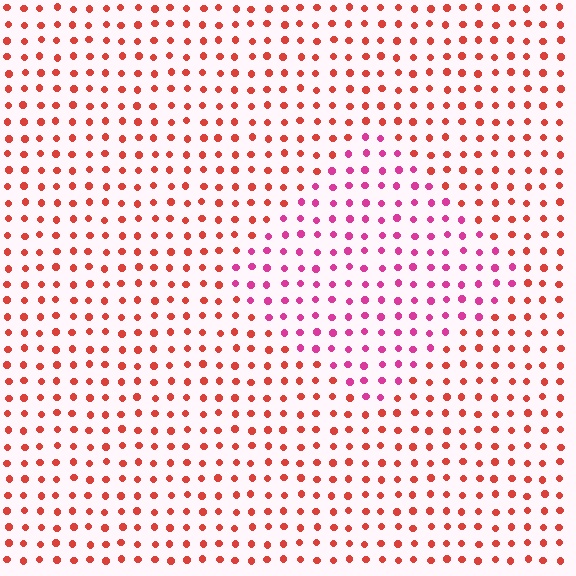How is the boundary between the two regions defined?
The boundary is defined purely by a slight shift in hue (about 40 degrees). Spacing, size, and orientation are identical on both sides.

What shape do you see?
I see a diamond.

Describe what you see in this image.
The image is filled with small red elements in a uniform arrangement. A diamond-shaped region is visible where the elements are tinted to a slightly different hue, forming a subtle color boundary.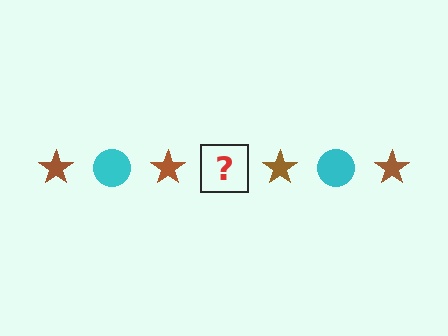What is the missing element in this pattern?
The missing element is a cyan circle.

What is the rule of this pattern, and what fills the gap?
The rule is that the pattern alternates between brown star and cyan circle. The gap should be filled with a cyan circle.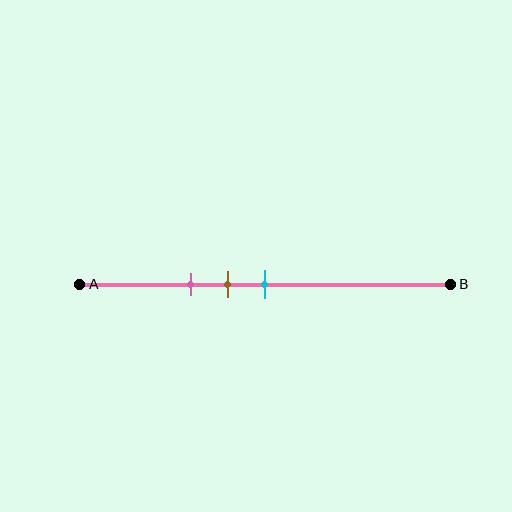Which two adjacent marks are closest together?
The brown and cyan marks are the closest adjacent pair.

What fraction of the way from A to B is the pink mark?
The pink mark is approximately 30% (0.3) of the way from A to B.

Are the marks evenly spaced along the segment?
Yes, the marks are approximately evenly spaced.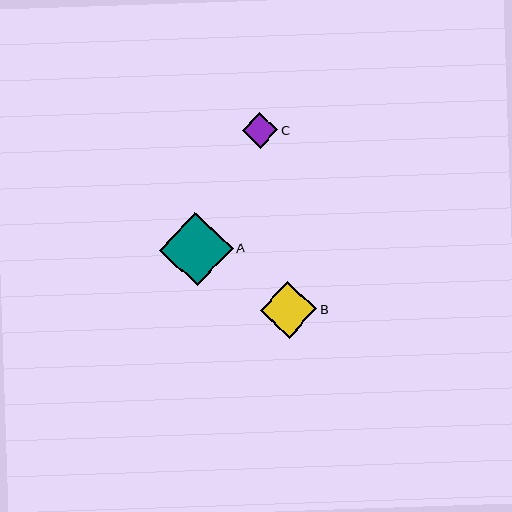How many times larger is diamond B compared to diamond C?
Diamond B is approximately 1.6 times the size of diamond C.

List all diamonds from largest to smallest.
From largest to smallest: A, B, C.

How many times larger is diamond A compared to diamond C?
Diamond A is approximately 2.1 times the size of diamond C.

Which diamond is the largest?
Diamond A is the largest with a size of approximately 73 pixels.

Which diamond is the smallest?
Diamond C is the smallest with a size of approximately 36 pixels.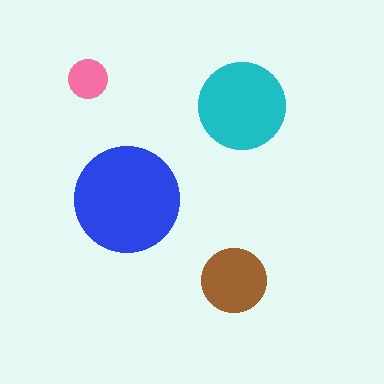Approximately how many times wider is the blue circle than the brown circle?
About 1.5 times wider.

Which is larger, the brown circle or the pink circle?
The brown one.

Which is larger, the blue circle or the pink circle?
The blue one.